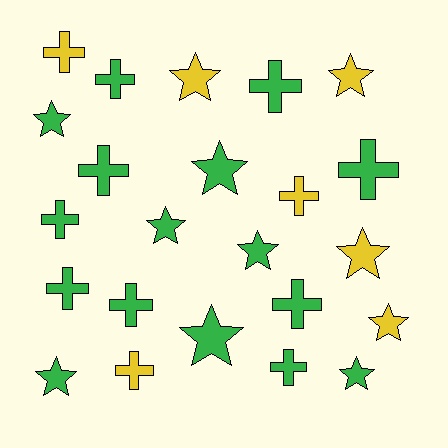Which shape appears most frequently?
Cross, with 12 objects.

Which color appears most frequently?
Green, with 16 objects.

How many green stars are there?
There are 7 green stars.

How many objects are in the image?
There are 23 objects.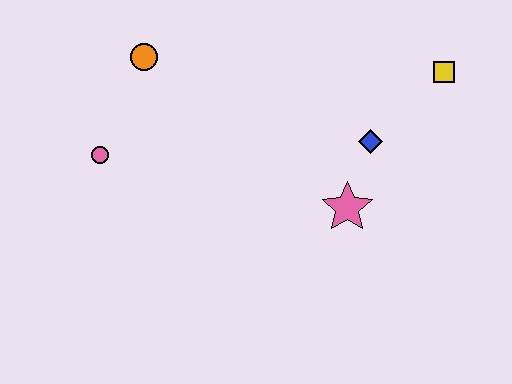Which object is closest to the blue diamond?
The pink star is closest to the blue diamond.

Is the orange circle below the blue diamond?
No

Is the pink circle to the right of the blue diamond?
No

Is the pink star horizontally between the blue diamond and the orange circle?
Yes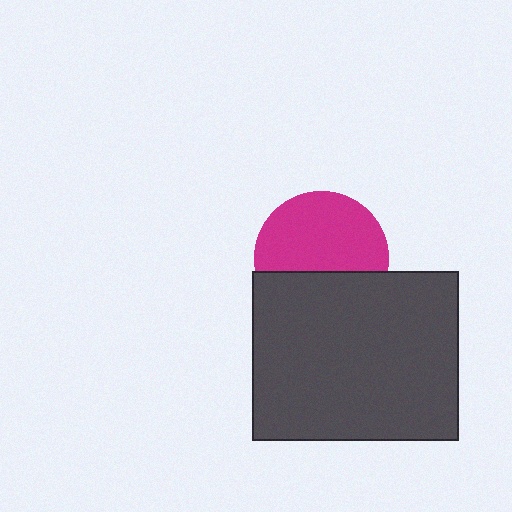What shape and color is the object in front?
The object in front is a dark gray rectangle.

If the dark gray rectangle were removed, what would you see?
You would see the complete magenta circle.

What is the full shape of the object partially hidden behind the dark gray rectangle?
The partially hidden object is a magenta circle.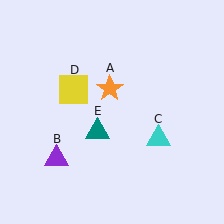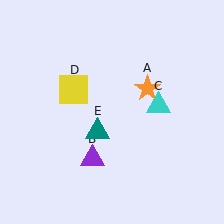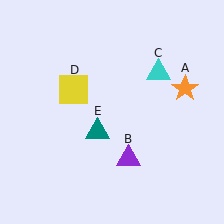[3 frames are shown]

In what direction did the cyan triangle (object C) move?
The cyan triangle (object C) moved up.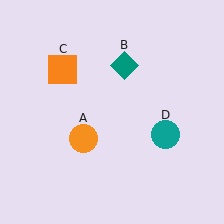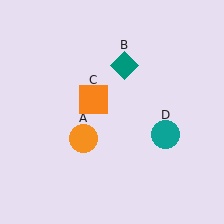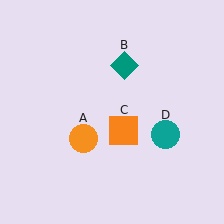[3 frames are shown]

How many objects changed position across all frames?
1 object changed position: orange square (object C).